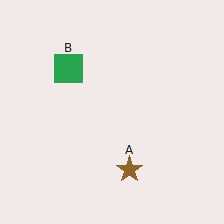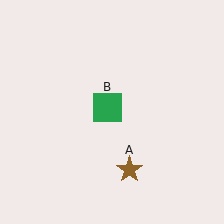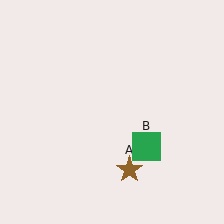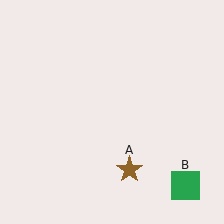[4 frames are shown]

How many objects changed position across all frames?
1 object changed position: green square (object B).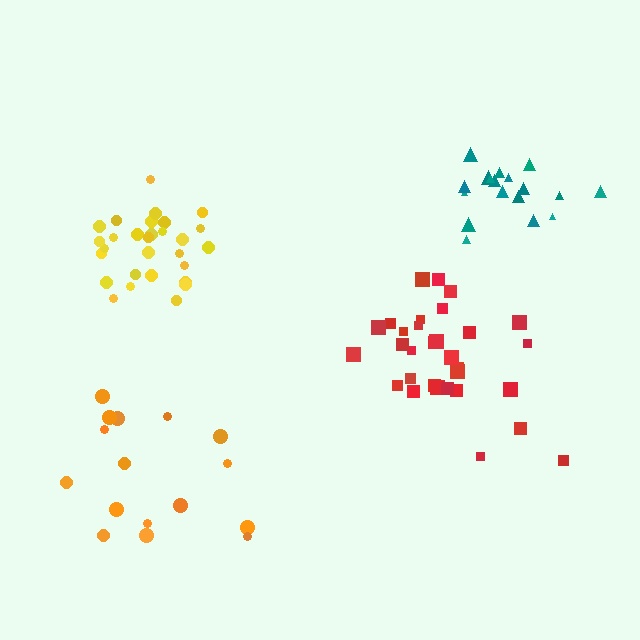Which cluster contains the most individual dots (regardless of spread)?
Red (31).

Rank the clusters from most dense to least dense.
yellow, red, teal, orange.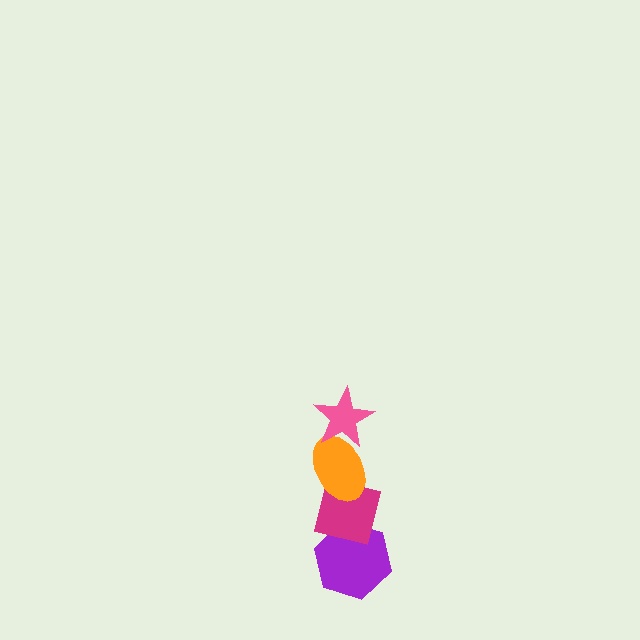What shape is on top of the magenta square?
The orange ellipse is on top of the magenta square.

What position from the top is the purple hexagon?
The purple hexagon is 4th from the top.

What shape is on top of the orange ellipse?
The pink star is on top of the orange ellipse.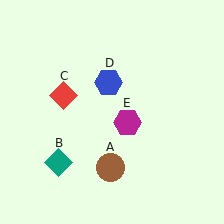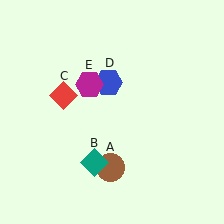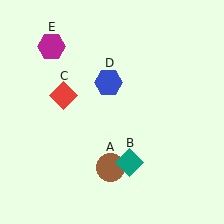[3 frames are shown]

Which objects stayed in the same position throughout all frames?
Brown circle (object A) and red diamond (object C) and blue hexagon (object D) remained stationary.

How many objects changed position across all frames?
2 objects changed position: teal diamond (object B), magenta hexagon (object E).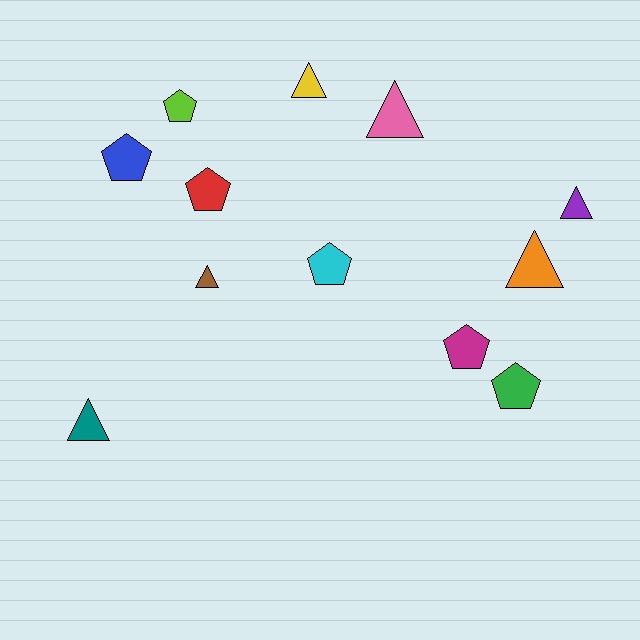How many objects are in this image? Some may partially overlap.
There are 12 objects.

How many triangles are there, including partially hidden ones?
There are 6 triangles.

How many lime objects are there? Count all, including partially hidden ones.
There is 1 lime object.